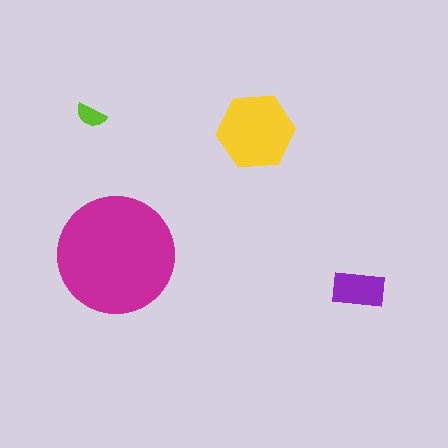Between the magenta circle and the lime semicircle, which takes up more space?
The magenta circle.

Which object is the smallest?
The lime semicircle.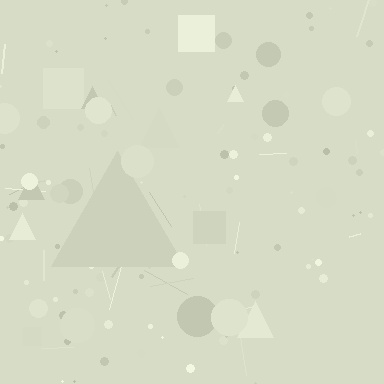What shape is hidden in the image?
A triangle is hidden in the image.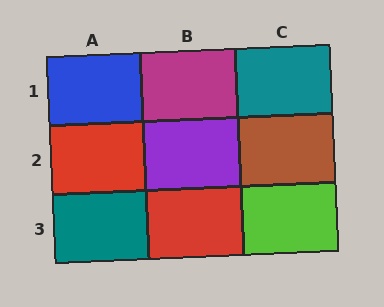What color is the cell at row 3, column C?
Lime.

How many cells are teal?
2 cells are teal.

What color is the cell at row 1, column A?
Blue.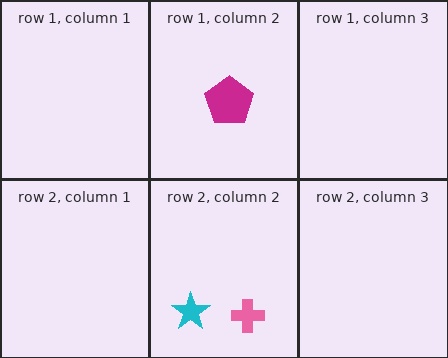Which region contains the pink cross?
The row 2, column 2 region.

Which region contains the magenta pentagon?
The row 1, column 2 region.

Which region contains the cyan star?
The row 2, column 2 region.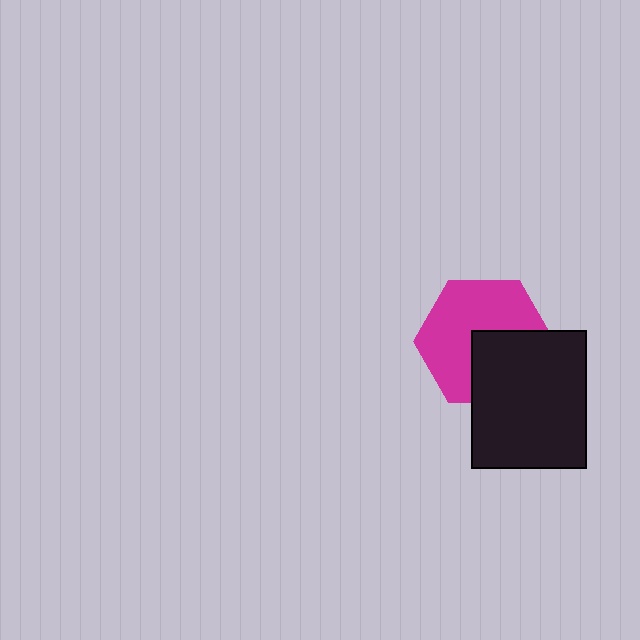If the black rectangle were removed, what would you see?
You would see the complete magenta hexagon.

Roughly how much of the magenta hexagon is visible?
About half of it is visible (roughly 62%).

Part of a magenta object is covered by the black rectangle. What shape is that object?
It is a hexagon.